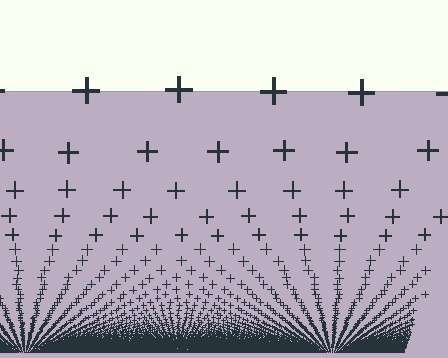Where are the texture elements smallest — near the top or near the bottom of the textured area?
Near the bottom.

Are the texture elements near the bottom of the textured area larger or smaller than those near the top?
Smaller. The gradient is inverted — elements near the bottom are smaller and denser.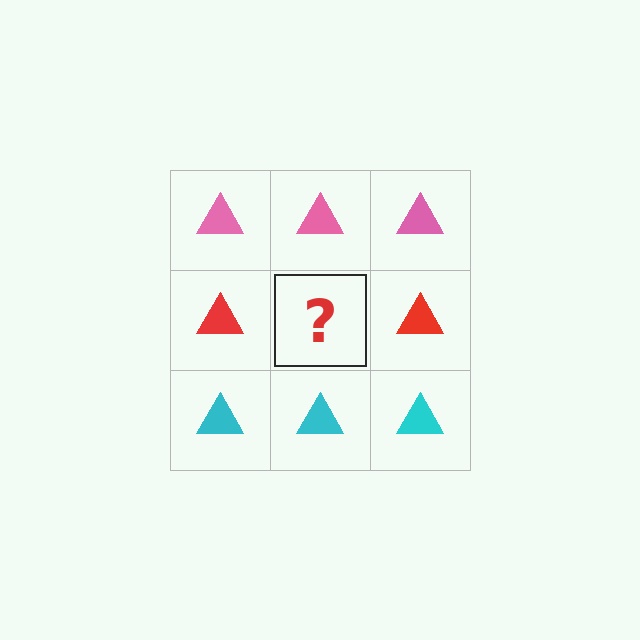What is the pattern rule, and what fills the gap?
The rule is that each row has a consistent color. The gap should be filled with a red triangle.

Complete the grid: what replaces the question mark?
The question mark should be replaced with a red triangle.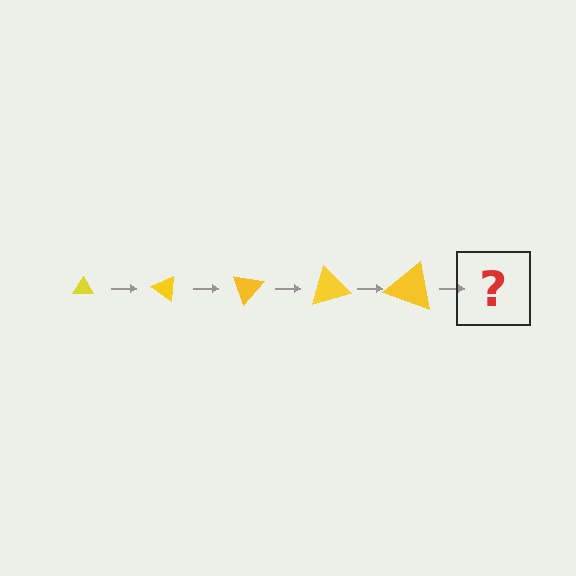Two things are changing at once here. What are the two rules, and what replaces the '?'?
The two rules are that the triangle grows larger each step and it rotates 35 degrees each step. The '?' should be a triangle, larger than the previous one and rotated 175 degrees from the start.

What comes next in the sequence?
The next element should be a triangle, larger than the previous one and rotated 175 degrees from the start.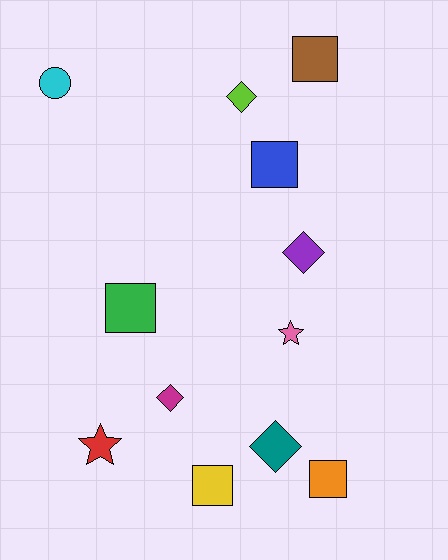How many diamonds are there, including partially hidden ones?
There are 4 diamonds.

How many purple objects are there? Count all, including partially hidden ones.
There is 1 purple object.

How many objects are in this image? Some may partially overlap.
There are 12 objects.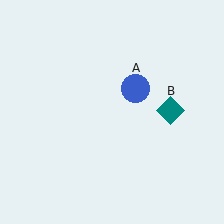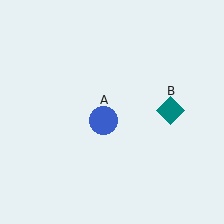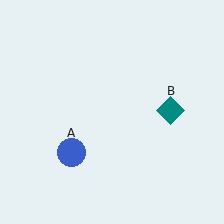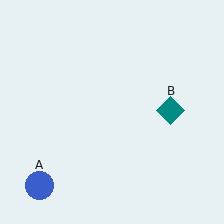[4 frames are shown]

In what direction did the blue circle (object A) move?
The blue circle (object A) moved down and to the left.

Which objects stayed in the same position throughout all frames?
Teal diamond (object B) remained stationary.